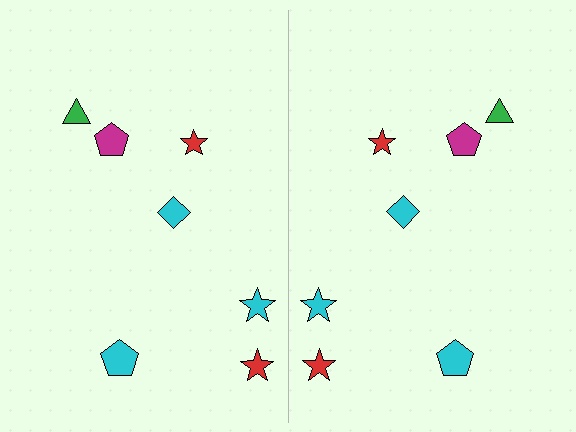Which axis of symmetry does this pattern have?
The pattern has a vertical axis of symmetry running through the center of the image.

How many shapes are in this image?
There are 14 shapes in this image.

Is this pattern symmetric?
Yes, this pattern has bilateral (reflection) symmetry.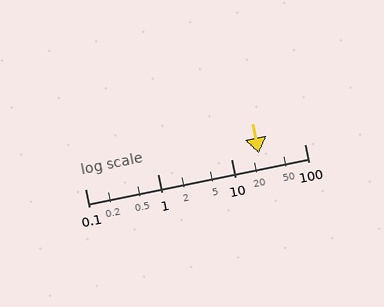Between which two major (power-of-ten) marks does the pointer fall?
The pointer is between 10 and 100.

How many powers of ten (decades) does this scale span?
The scale spans 3 decades, from 0.1 to 100.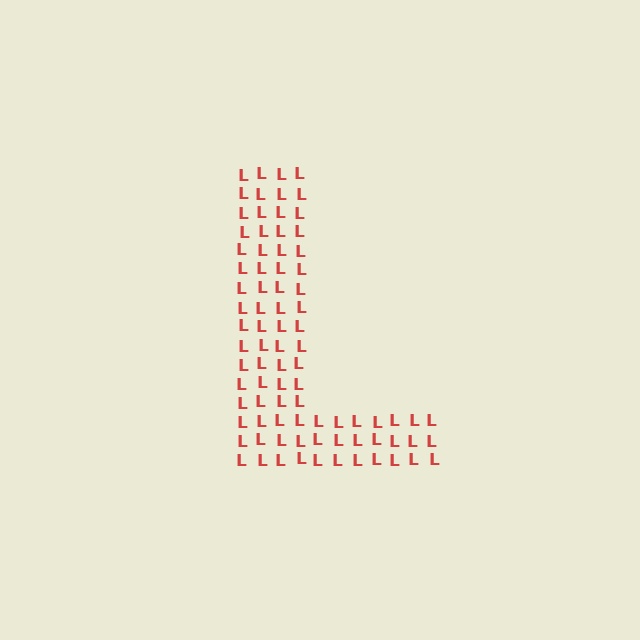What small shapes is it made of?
It is made of small letter L's.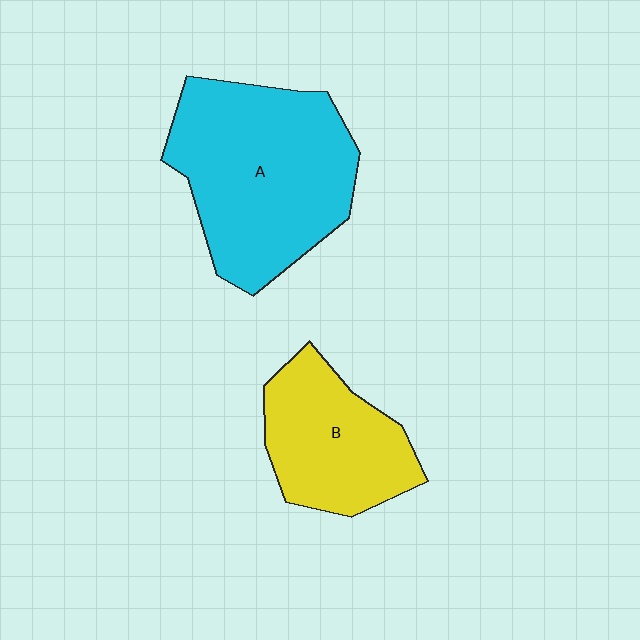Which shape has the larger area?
Shape A (cyan).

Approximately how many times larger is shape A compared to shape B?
Approximately 1.7 times.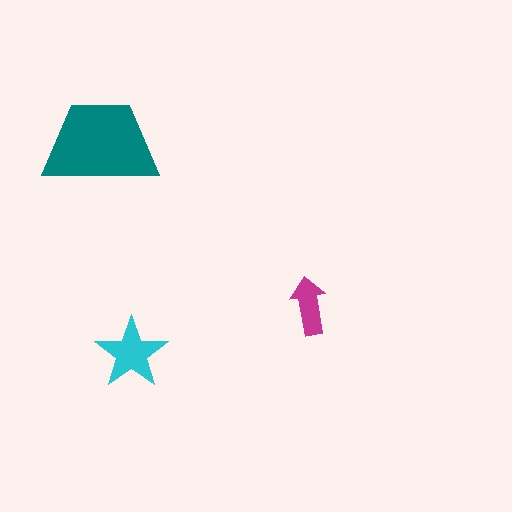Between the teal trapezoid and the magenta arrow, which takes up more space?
The teal trapezoid.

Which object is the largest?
The teal trapezoid.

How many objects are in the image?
There are 3 objects in the image.